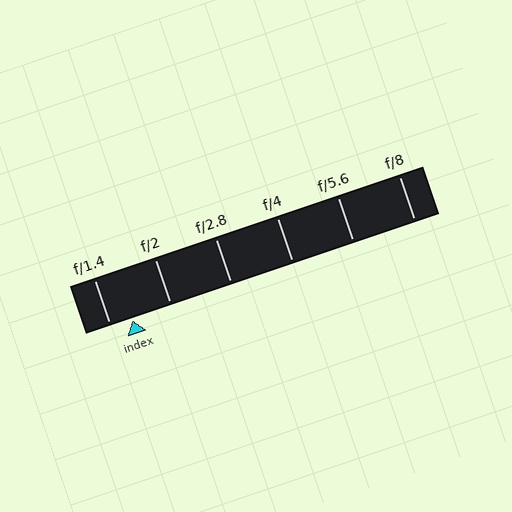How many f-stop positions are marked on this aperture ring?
There are 6 f-stop positions marked.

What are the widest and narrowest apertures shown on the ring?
The widest aperture shown is f/1.4 and the narrowest is f/8.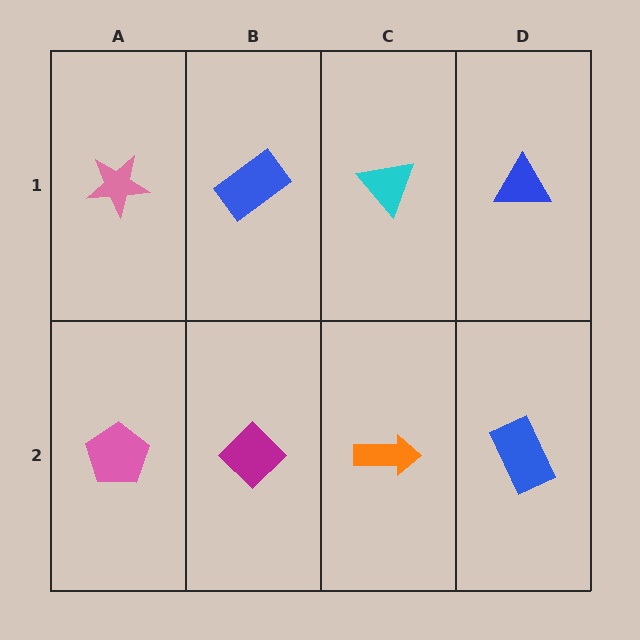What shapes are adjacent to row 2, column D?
A blue triangle (row 1, column D), an orange arrow (row 2, column C).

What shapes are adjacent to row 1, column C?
An orange arrow (row 2, column C), a blue rectangle (row 1, column B), a blue triangle (row 1, column D).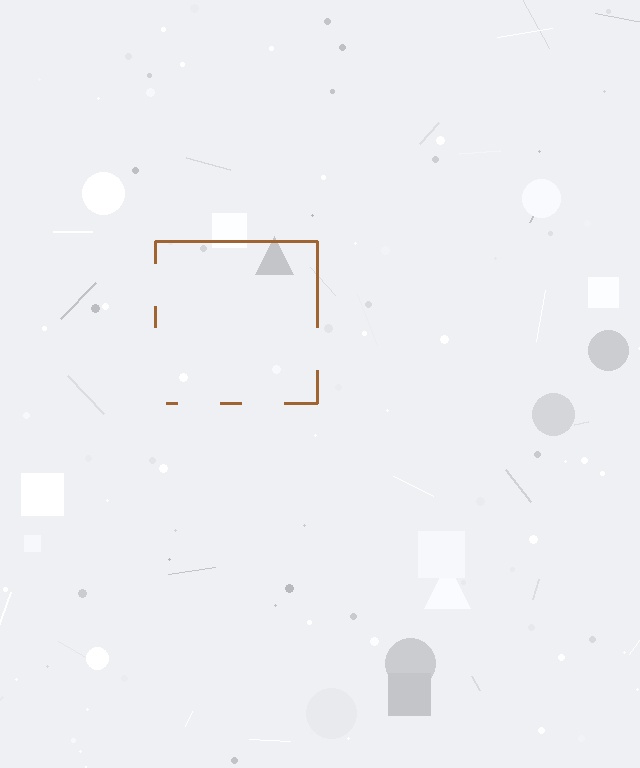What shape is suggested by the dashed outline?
The dashed outline suggests a square.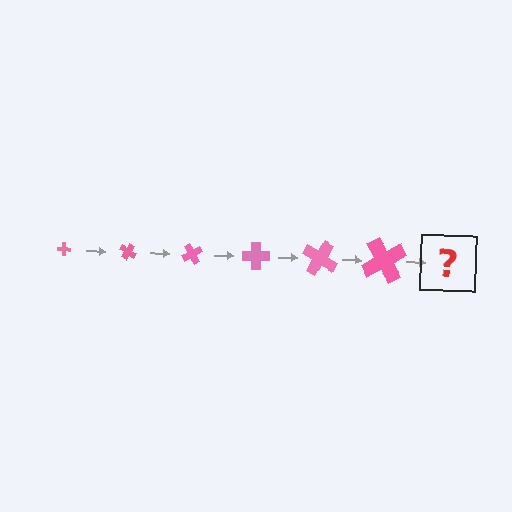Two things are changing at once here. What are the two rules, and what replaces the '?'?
The two rules are that the cross grows larger each step and it rotates 30 degrees each step. The '?' should be a cross, larger than the previous one and rotated 180 degrees from the start.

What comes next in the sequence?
The next element should be a cross, larger than the previous one and rotated 180 degrees from the start.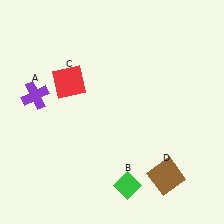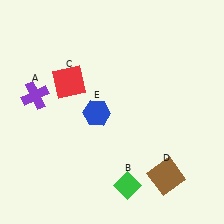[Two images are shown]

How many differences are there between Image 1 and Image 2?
There is 1 difference between the two images.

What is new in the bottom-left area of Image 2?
A blue hexagon (E) was added in the bottom-left area of Image 2.